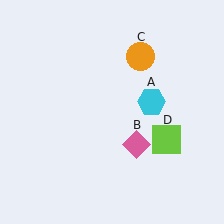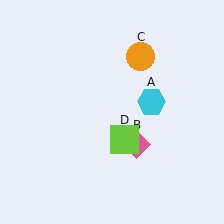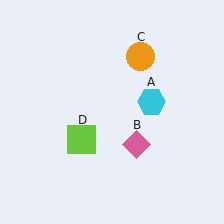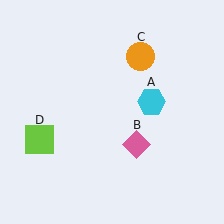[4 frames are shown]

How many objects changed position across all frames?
1 object changed position: lime square (object D).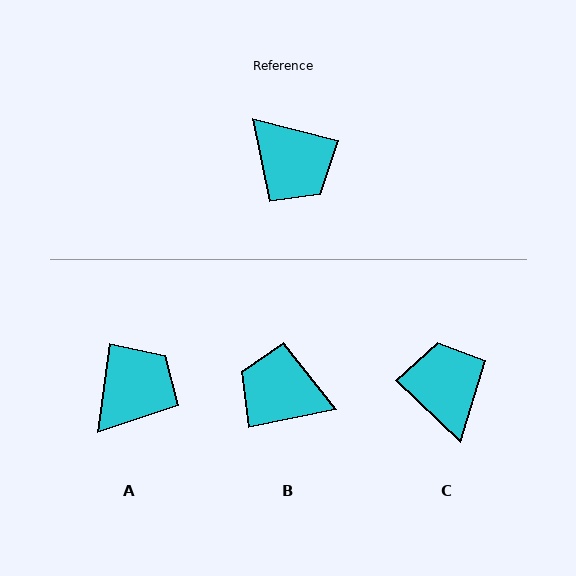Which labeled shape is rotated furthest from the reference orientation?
B, about 154 degrees away.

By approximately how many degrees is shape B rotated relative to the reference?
Approximately 154 degrees clockwise.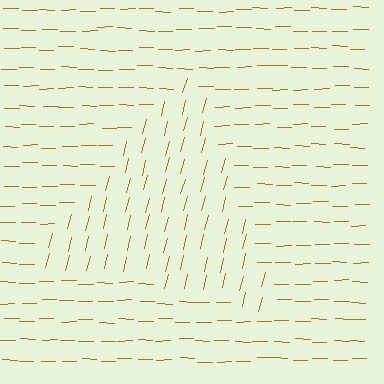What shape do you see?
I see a triangle.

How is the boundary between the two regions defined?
The boundary is defined purely by a change in line orientation (approximately 76 degrees difference). All lines are the same color and thickness.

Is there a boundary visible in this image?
Yes, there is a texture boundary formed by a change in line orientation.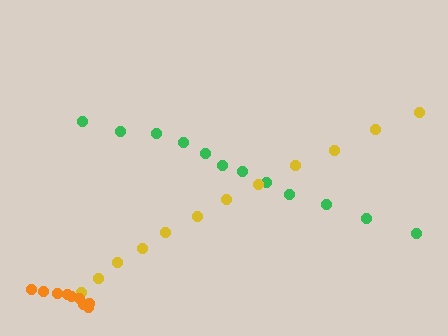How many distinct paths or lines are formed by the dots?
There are 3 distinct paths.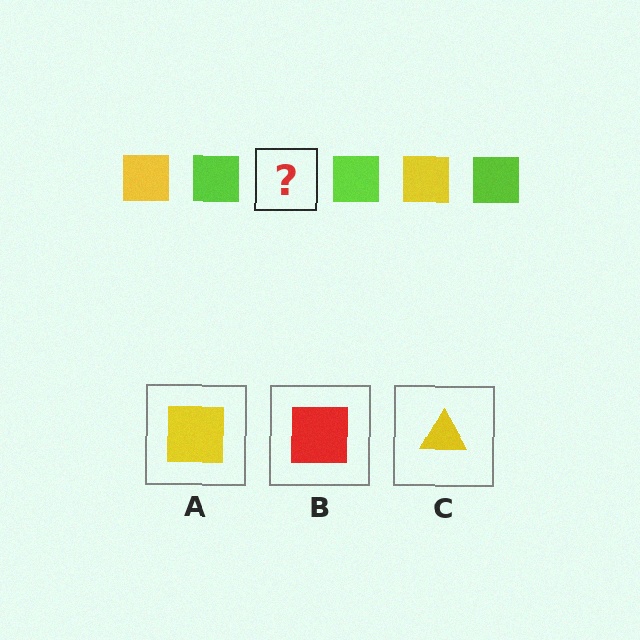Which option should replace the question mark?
Option A.